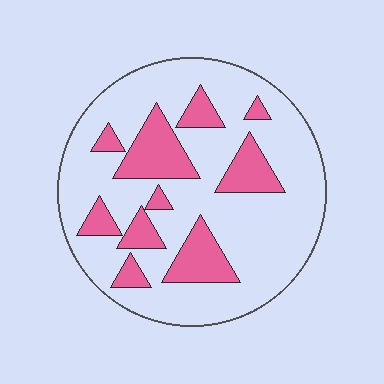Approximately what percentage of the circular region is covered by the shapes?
Approximately 25%.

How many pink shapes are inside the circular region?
10.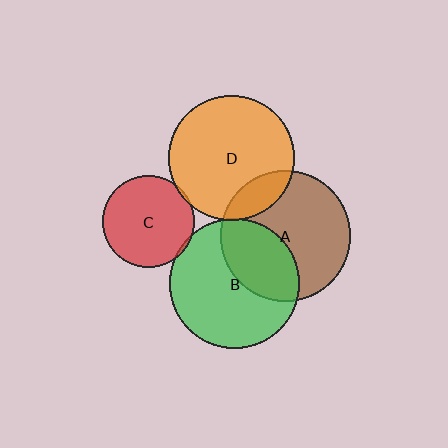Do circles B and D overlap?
Yes.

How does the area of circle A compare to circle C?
Approximately 2.0 times.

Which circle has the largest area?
Circle A (brown).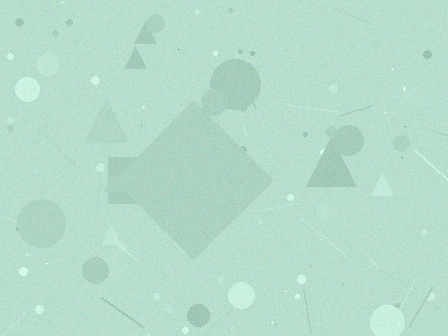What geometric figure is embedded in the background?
A diamond is embedded in the background.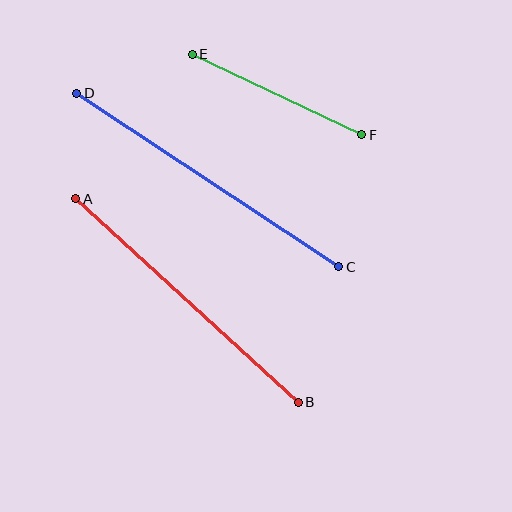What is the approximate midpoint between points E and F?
The midpoint is at approximately (277, 94) pixels.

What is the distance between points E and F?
The distance is approximately 188 pixels.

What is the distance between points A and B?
The distance is approximately 302 pixels.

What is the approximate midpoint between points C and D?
The midpoint is at approximately (208, 180) pixels.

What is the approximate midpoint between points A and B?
The midpoint is at approximately (187, 301) pixels.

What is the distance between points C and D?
The distance is approximately 314 pixels.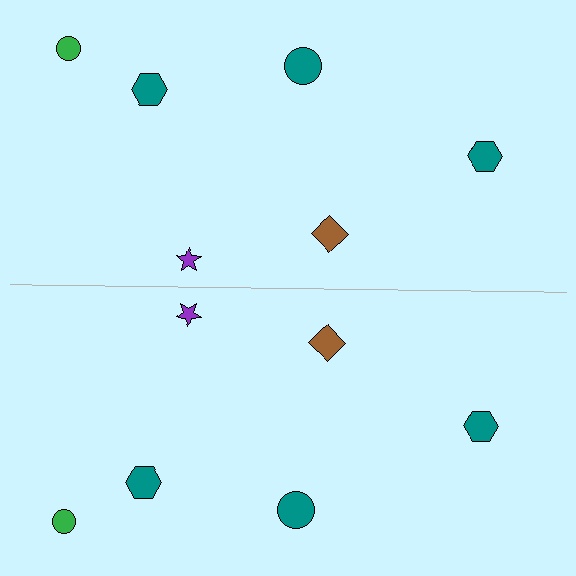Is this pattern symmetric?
Yes, this pattern has bilateral (reflection) symmetry.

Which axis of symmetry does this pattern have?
The pattern has a horizontal axis of symmetry running through the center of the image.